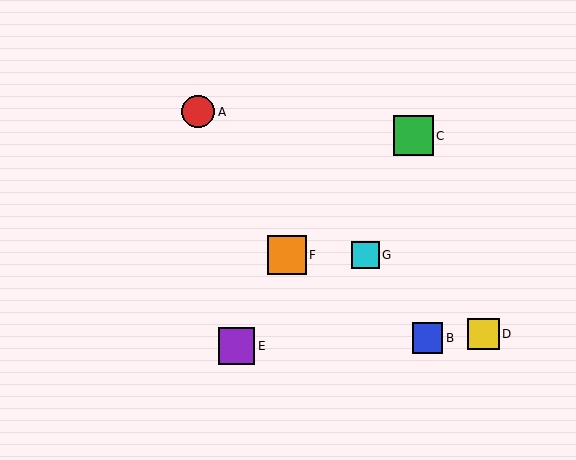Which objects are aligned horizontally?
Objects F, G are aligned horizontally.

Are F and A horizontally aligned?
No, F is at y≈255 and A is at y≈112.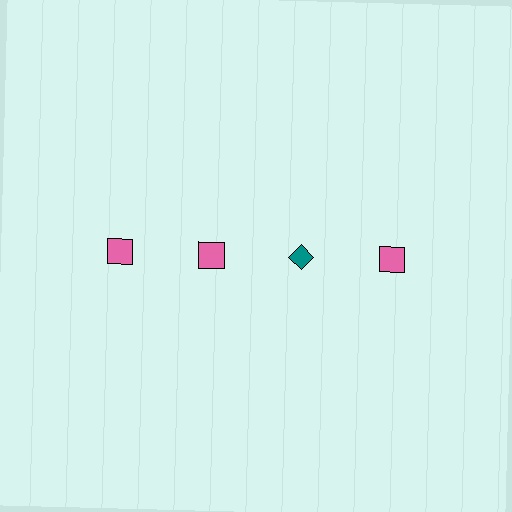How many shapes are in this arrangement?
There are 4 shapes arranged in a grid pattern.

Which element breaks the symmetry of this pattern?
The teal diamond in the top row, center column breaks the symmetry. All other shapes are pink squares.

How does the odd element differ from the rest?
It differs in both color (teal instead of pink) and shape (diamond instead of square).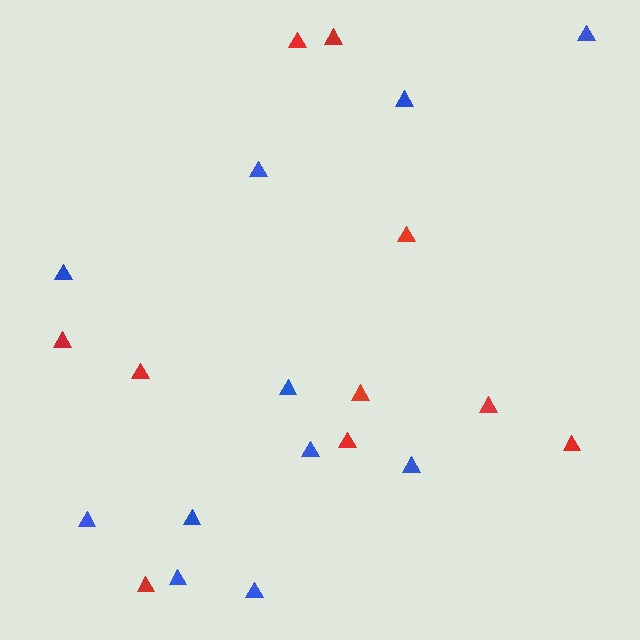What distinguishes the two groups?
There are 2 groups: one group of blue triangles (11) and one group of red triangles (10).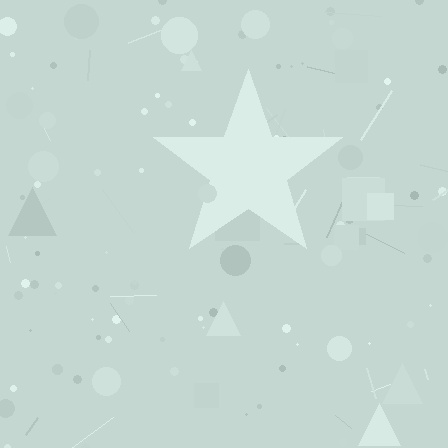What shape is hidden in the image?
A star is hidden in the image.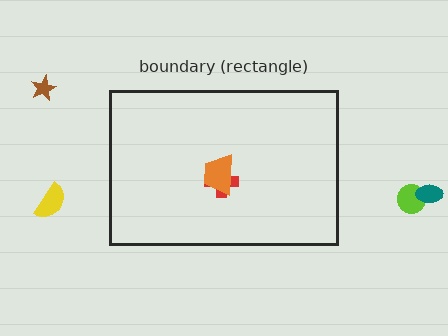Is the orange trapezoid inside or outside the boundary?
Inside.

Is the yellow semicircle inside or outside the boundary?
Outside.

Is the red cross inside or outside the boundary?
Inside.